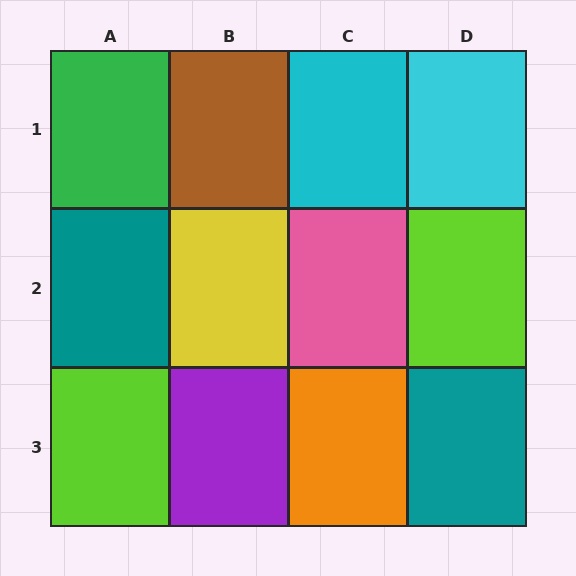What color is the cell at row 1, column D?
Cyan.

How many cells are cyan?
2 cells are cyan.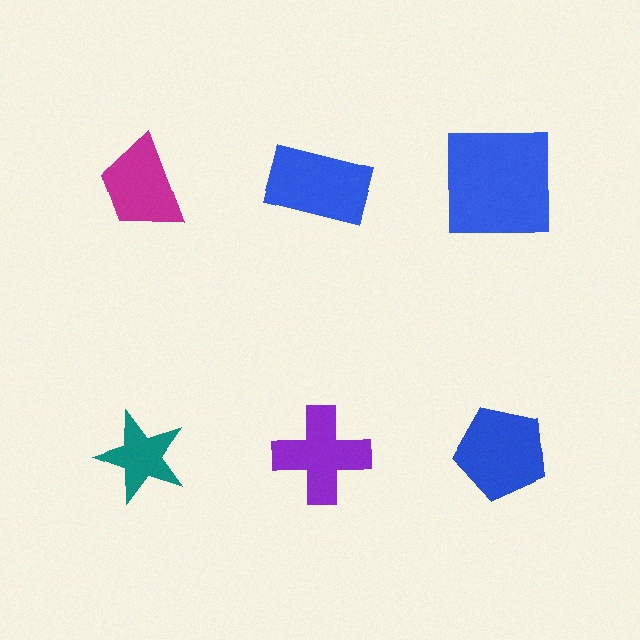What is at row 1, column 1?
A magenta trapezoid.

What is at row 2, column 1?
A teal star.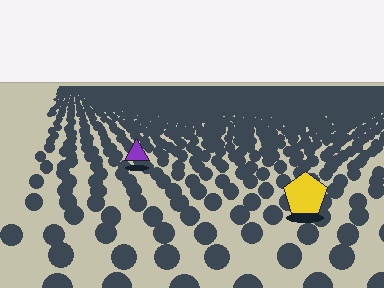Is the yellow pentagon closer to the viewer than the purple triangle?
Yes. The yellow pentagon is closer — you can tell from the texture gradient: the ground texture is coarser near it.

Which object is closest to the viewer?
The yellow pentagon is closest. The texture marks near it are larger and more spread out.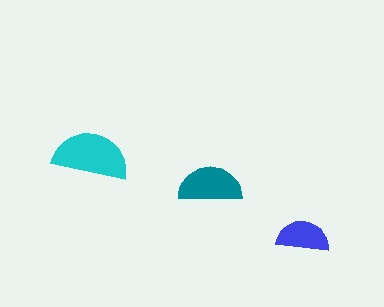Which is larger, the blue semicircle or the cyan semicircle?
The cyan one.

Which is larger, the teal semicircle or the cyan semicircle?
The cyan one.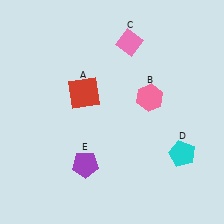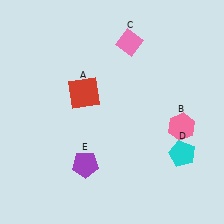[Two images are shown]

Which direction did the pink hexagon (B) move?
The pink hexagon (B) moved right.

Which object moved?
The pink hexagon (B) moved right.